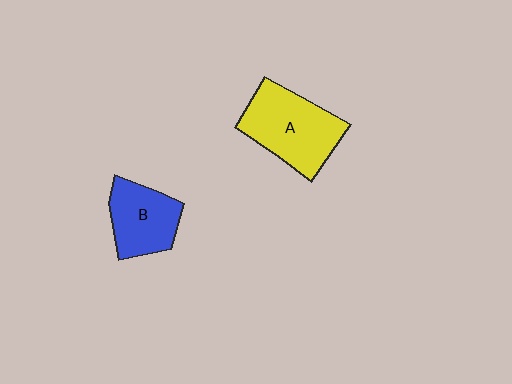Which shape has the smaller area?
Shape B (blue).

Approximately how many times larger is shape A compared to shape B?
Approximately 1.4 times.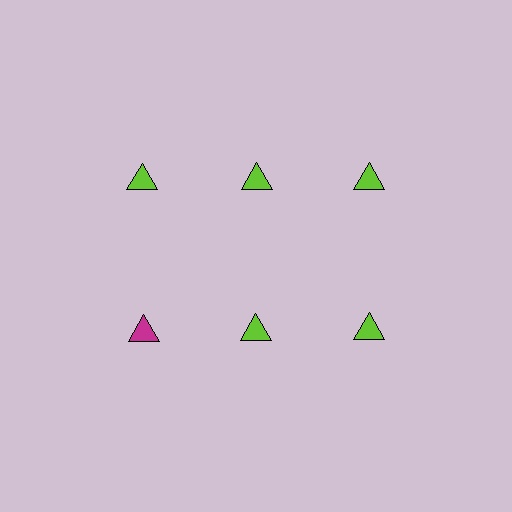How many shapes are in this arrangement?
There are 6 shapes arranged in a grid pattern.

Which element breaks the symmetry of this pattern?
The magenta triangle in the second row, leftmost column breaks the symmetry. All other shapes are lime triangles.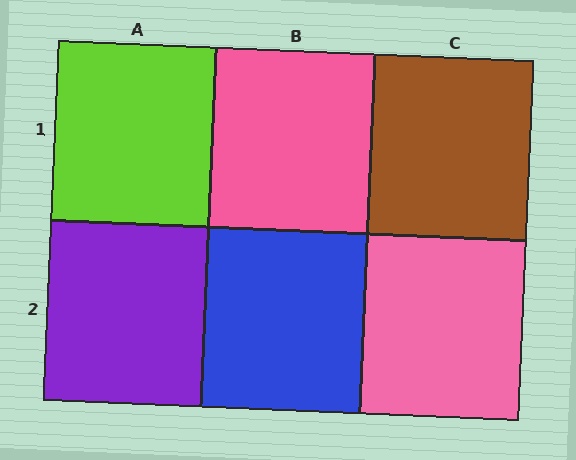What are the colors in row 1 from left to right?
Lime, pink, brown.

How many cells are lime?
1 cell is lime.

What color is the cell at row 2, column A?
Purple.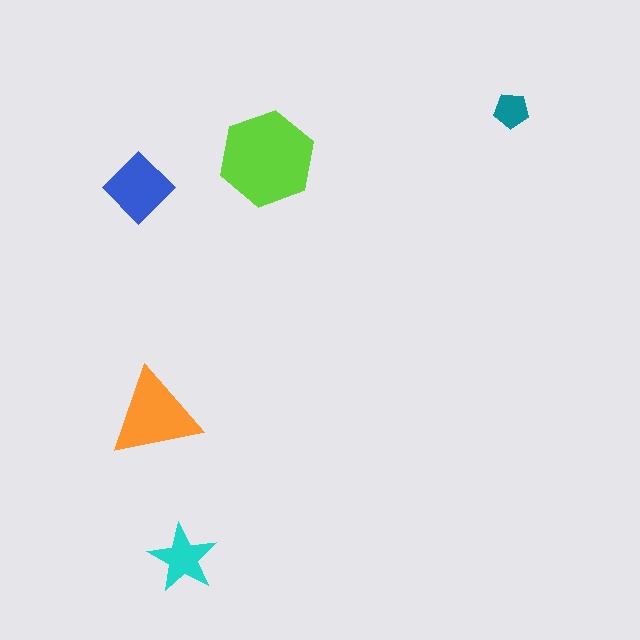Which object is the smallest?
The teal pentagon.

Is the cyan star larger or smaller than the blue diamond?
Smaller.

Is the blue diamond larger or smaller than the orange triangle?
Smaller.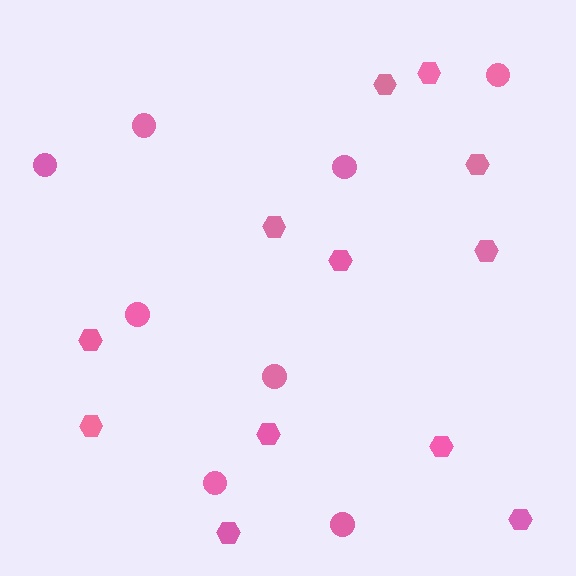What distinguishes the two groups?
There are 2 groups: one group of circles (8) and one group of hexagons (12).